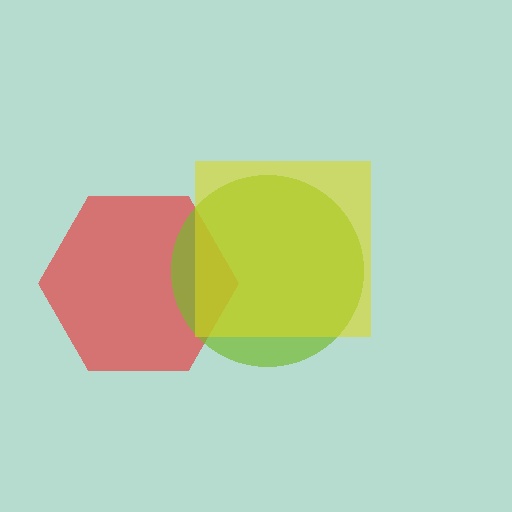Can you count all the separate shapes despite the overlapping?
Yes, there are 3 separate shapes.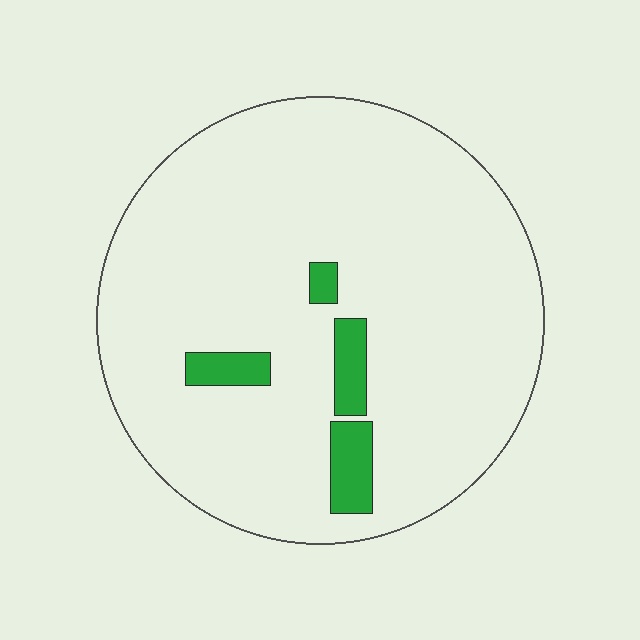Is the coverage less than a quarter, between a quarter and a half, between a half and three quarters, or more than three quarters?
Less than a quarter.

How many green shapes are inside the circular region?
4.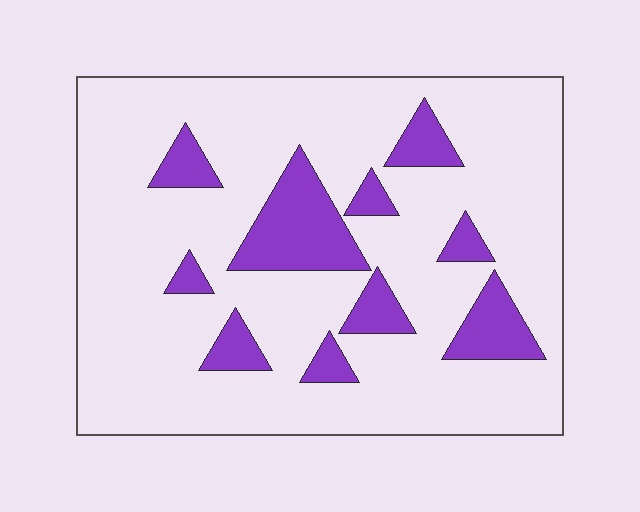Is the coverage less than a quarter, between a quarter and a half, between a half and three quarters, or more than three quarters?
Less than a quarter.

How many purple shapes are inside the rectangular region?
10.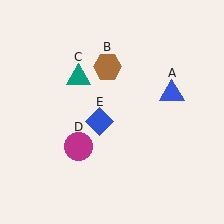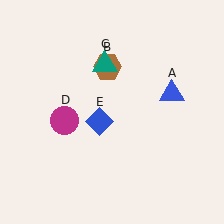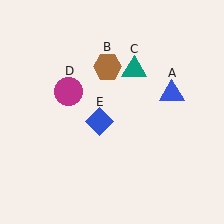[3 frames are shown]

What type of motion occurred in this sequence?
The teal triangle (object C), magenta circle (object D) rotated clockwise around the center of the scene.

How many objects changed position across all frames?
2 objects changed position: teal triangle (object C), magenta circle (object D).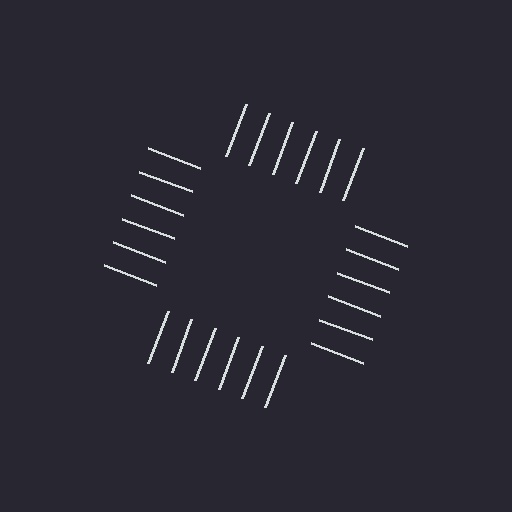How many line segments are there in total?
24 — 6 along each of the 4 edges.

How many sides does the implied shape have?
4 sides — the line-ends trace a square.